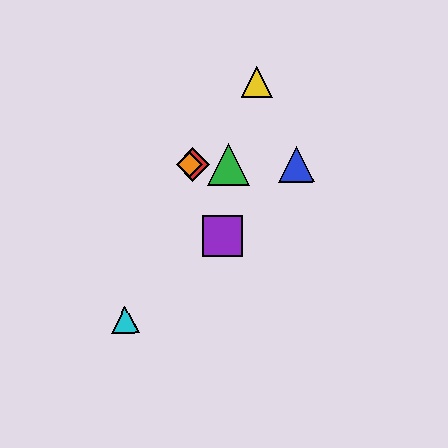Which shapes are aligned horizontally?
The red diamond, the blue triangle, the green triangle, the orange diamond are aligned horizontally.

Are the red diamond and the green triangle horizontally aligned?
Yes, both are at y≈165.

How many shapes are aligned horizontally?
4 shapes (the red diamond, the blue triangle, the green triangle, the orange diamond) are aligned horizontally.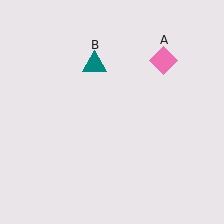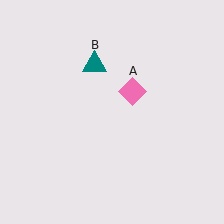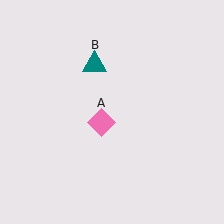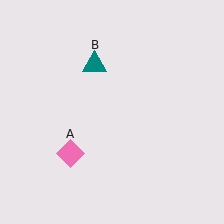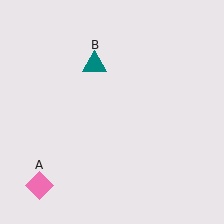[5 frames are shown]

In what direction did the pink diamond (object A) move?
The pink diamond (object A) moved down and to the left.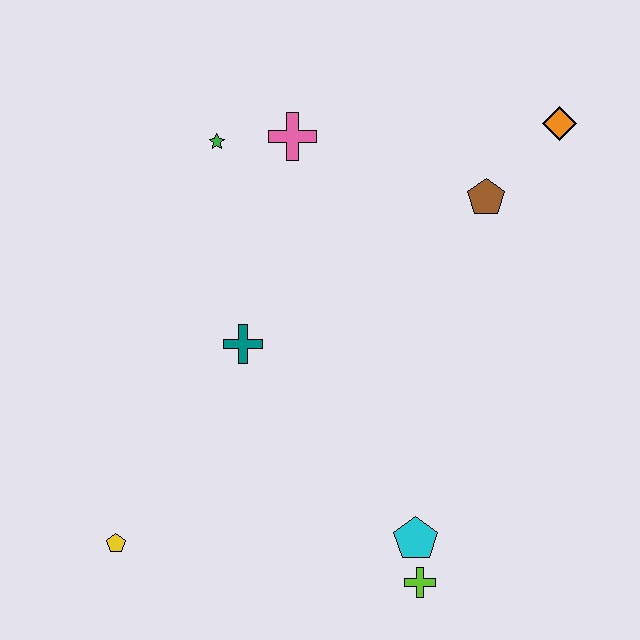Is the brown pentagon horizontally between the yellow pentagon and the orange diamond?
Yes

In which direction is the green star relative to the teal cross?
The green star is above the teal cross.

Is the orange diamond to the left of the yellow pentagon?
No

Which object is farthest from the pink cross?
The lime cross is farthest from the pink cross.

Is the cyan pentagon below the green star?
Yes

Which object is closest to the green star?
The pink cross is closest to the green star.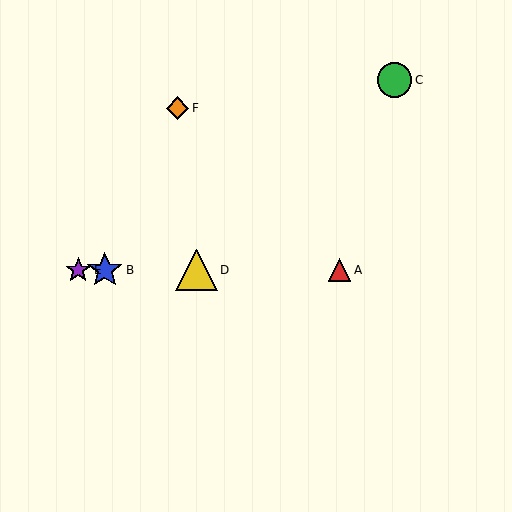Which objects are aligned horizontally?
Objects A, B, D, E are aligned horizontally.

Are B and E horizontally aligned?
Yes, both are at y≈270.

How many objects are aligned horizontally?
4 objects (A, B, D, E) are aligned horizontally.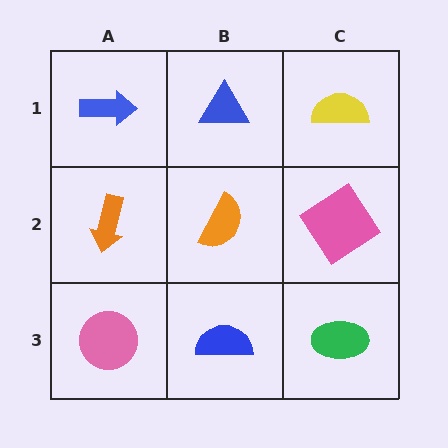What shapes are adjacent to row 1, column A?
An orange arrow (row 2, column A), a blue triangle (row 1, column B).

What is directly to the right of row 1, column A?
A blue triangle.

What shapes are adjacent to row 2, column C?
A yellow semicircle (row 1, column C), a green ellipse (row 3, column C), an orange semicircle (row 2, column B).